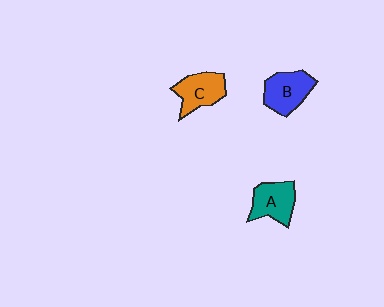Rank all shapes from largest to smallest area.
From largest to smallest: B (blue), C (orange), A (teal).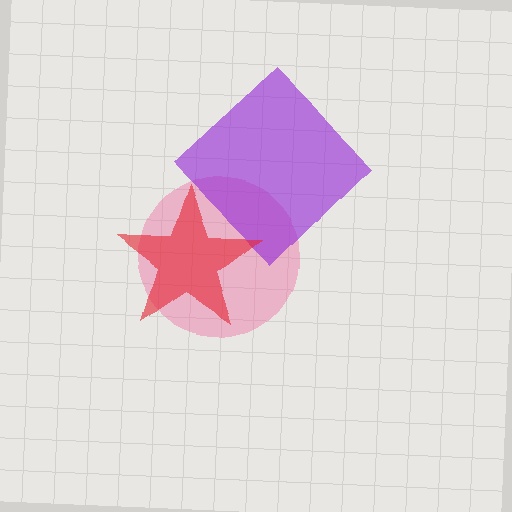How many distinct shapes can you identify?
There are 3 distinct shapes: a pink circle, a purple diamond, a red star.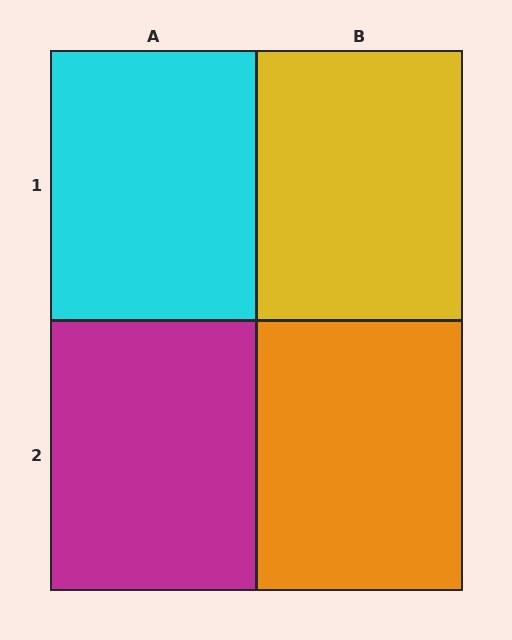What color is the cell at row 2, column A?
Magenta.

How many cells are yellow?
1 cell is yellow.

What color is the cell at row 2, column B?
Orange.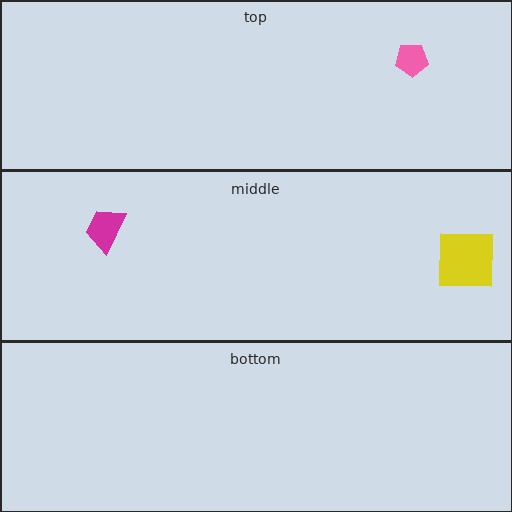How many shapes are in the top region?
1.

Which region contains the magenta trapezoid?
The middle region.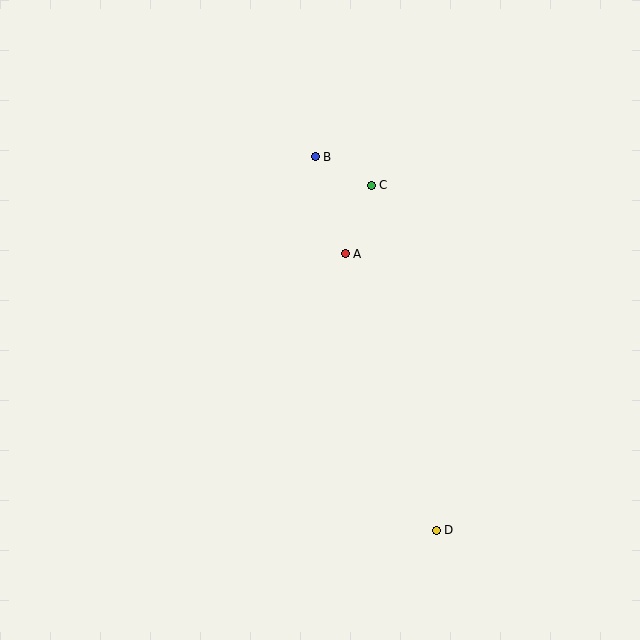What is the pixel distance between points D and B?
The distance between D and B is 393 pixels.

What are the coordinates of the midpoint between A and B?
The midpoint between A and B is at (330, 205).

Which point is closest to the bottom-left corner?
Point D is closest to the bottom-left corner.